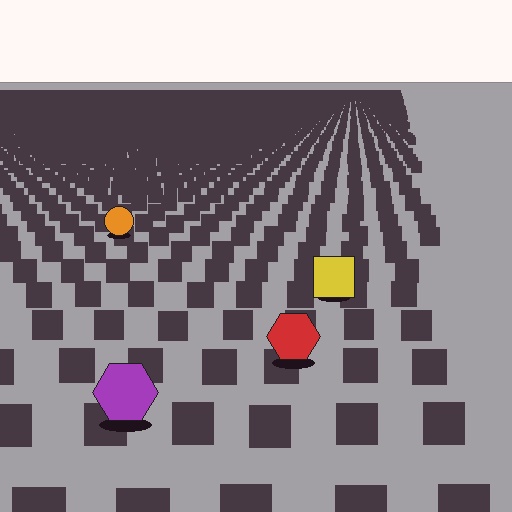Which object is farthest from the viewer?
The orange circle is farthest from the viewer. It appears smaller and the ground texture around it is denser.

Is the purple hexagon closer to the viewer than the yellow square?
Yes. The purple hexagon is closer — you can tell from the texture gradient: the ground texture is coarser near it.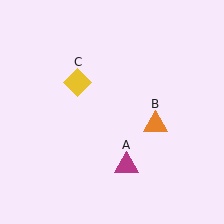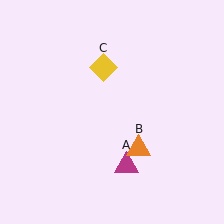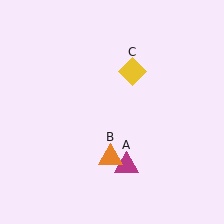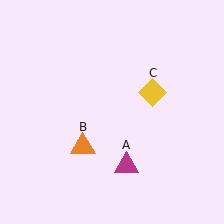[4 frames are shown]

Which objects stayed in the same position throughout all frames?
Magenta triangle (object A) remained stationary.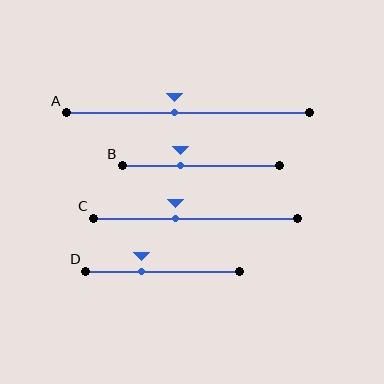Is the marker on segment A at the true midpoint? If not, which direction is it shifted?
No, the marker on segment A is shifted to the left by about 5% of the segment length.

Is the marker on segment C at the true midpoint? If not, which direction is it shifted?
No, the marker on segment C is shifted to the left by about 10% of the segment length.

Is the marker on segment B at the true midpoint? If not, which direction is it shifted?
No, the marker on segment B is shifted to the left by about 13% of the segment length.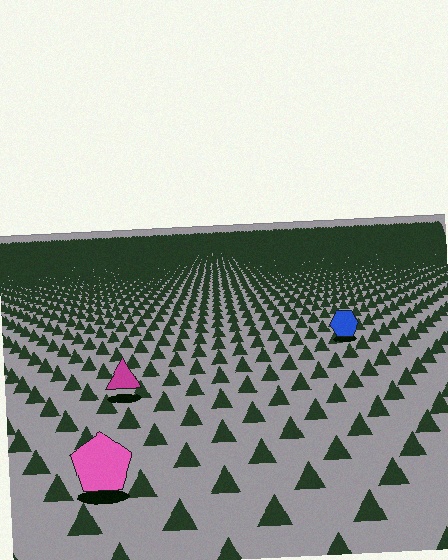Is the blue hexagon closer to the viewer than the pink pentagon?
No. The pink pentagon is closer — you can tell from the texture gradient: the ground texture is coarser near it.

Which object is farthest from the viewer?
The blue hexagon is farthest from the viewer. It appears smaller and the ground texture around it is denser.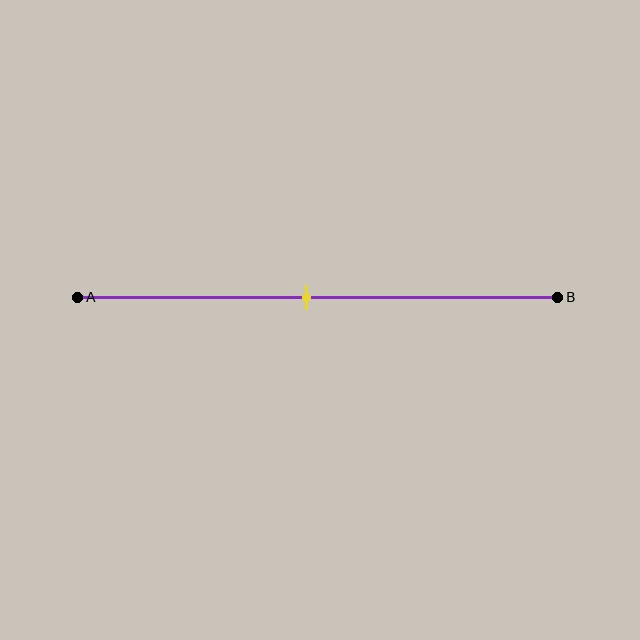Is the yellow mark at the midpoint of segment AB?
Yes, the mark is approximately at the midpoint.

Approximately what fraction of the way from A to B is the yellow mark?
The yellow mark is approximately 50% of the way from A to B.